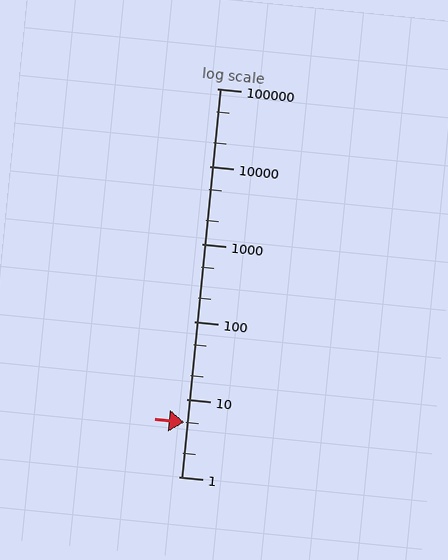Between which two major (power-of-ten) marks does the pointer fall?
The pointer is between 1 and 10.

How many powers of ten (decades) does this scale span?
The scale spans 5 decades, from 1 to 100000.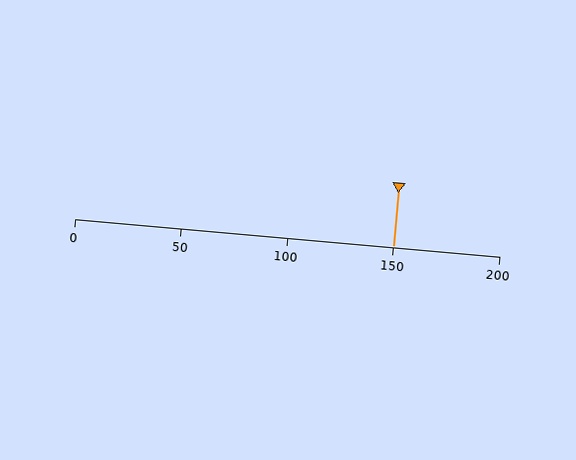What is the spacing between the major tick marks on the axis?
The major ticks are spaced 50 apart.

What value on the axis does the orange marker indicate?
The marker indicates approximately 150.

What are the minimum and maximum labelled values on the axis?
The axis runs from 0 to 200.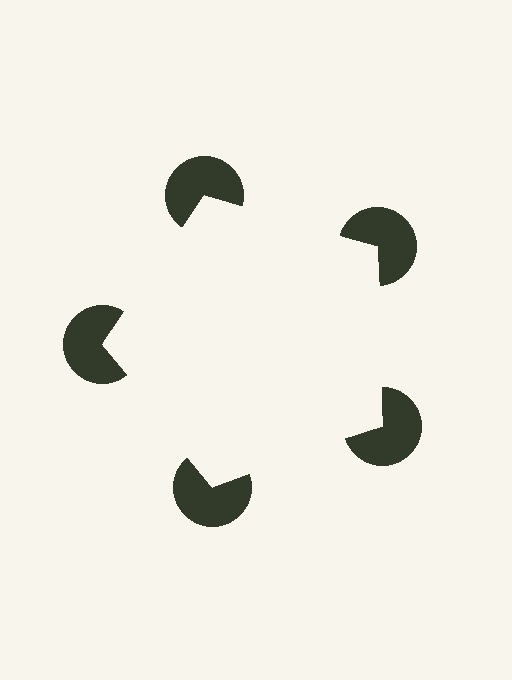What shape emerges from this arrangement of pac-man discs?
An illusory pentagon — its edges are inferred from the aligned wedge cuts in the pac-man discs, not physically drawn.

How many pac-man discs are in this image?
There are 5 — one at each vertex of the illusory pentagon.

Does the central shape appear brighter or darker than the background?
It typically appears slightly brighter than the background, even though no actual brightness change is drawn.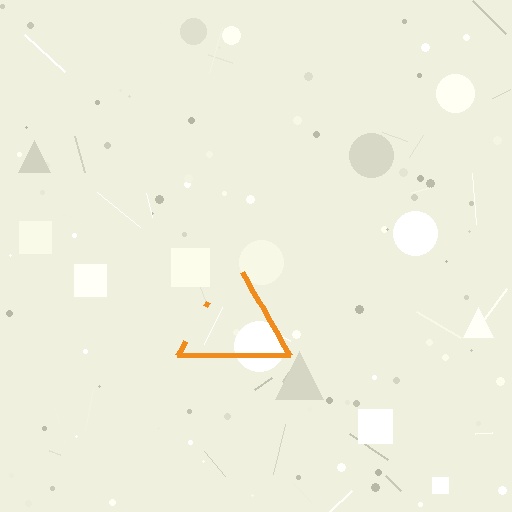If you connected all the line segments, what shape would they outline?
They would outline a triangle.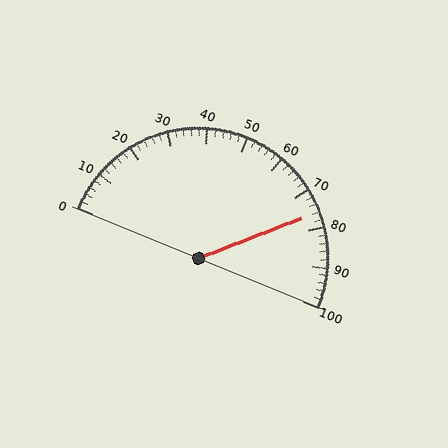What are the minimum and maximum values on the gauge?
The gauge ranges from 0 to 100.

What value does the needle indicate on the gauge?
The needle indicates approximately 76.